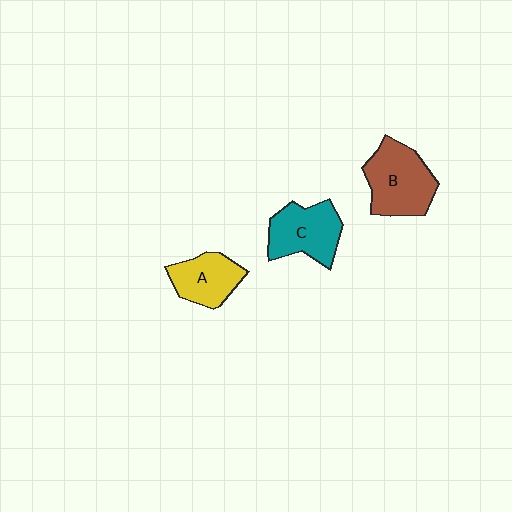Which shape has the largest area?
Shape B (brown).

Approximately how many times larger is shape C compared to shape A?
Approximately 1.2 times.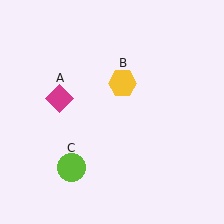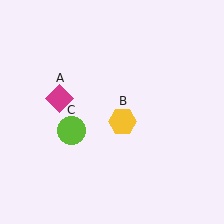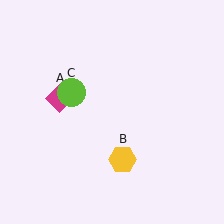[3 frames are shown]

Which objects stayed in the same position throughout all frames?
Magenta diamond (object A) remained stationary.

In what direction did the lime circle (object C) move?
The lime circle (object C) moved up.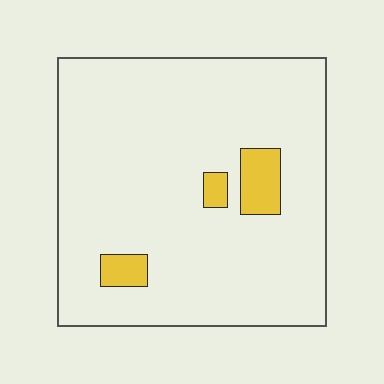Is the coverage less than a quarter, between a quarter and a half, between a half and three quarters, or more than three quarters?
Less than a quarter.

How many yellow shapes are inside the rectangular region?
3.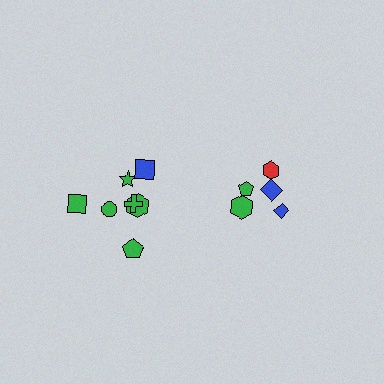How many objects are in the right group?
There are 5 objects.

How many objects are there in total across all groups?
There are 12 objects.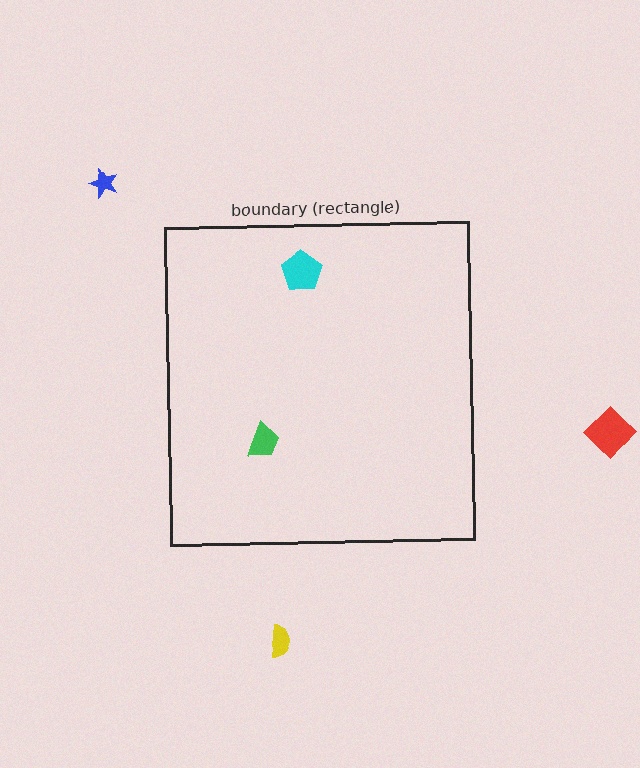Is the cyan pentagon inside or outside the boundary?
Inside.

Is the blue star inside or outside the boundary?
Outside.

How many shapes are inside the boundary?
2 inside, 3 outside.